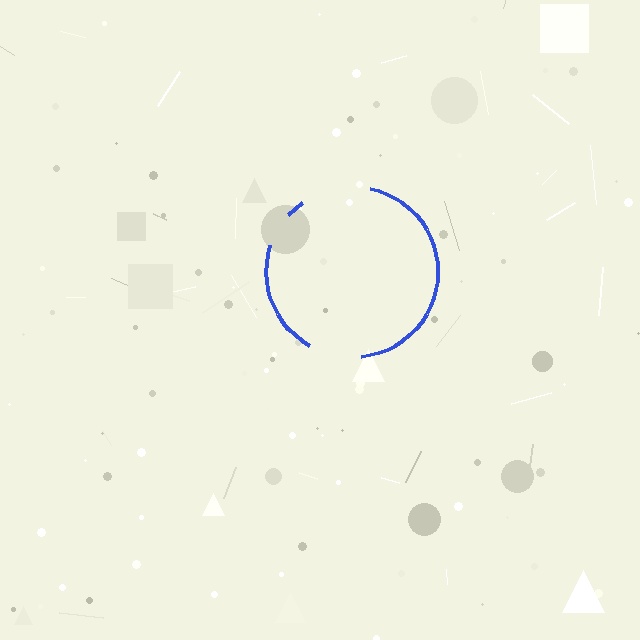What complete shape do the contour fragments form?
The contour fragments form a circle.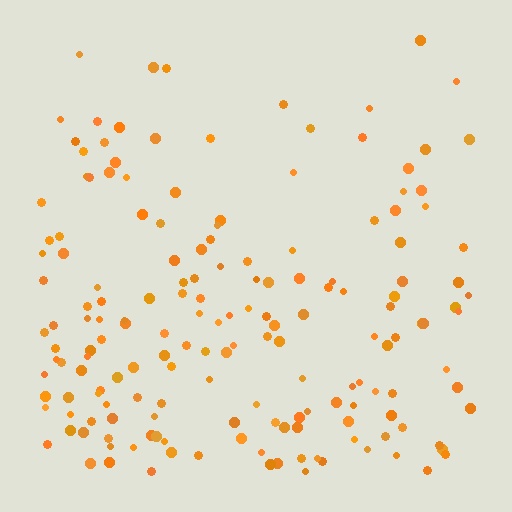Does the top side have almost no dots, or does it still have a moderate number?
Still a moderate number, just noticeably fewer than the bottom.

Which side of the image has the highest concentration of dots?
The bottom.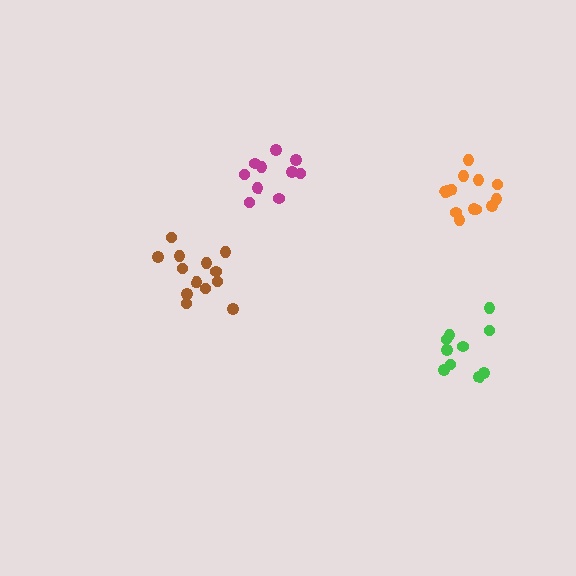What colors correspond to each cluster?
The clusters are colored: brown, magenta, orange, green.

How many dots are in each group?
Group 1: 13 dots, Group 2: 10 dots, Group 3: 13 dots, Group 4: 10 dots (46 total).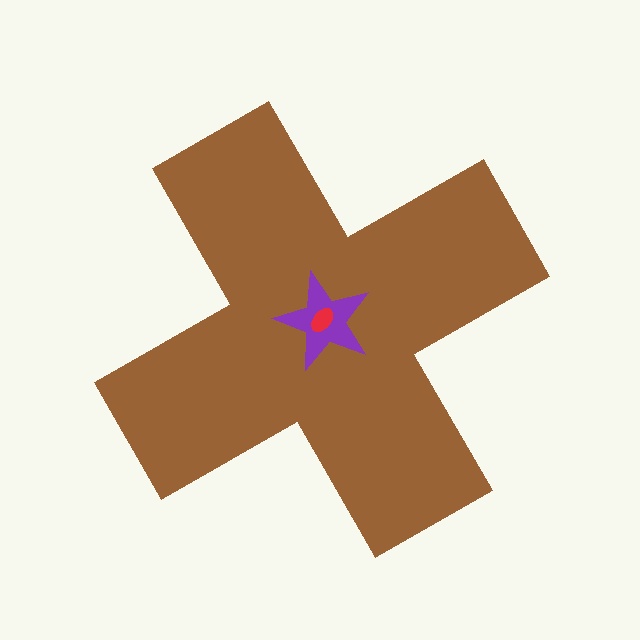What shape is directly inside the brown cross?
The purple star.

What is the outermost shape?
The brown cross.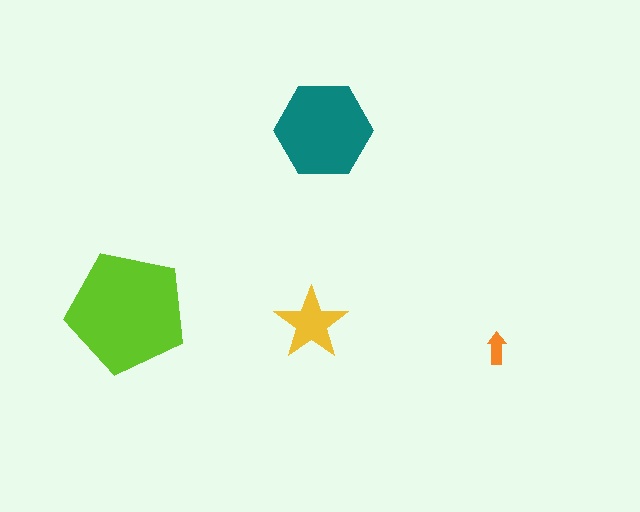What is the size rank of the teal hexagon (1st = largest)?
2nd.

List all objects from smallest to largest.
The orange arrow, the yellow star, the teal hexagon, the lime pentagon.